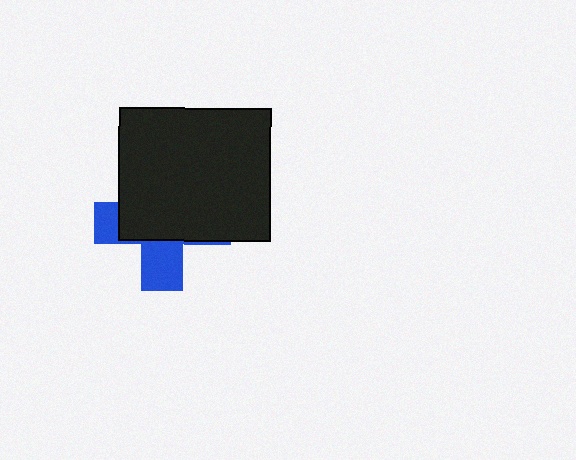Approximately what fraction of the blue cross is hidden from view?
Roughly 65% of the blue cross is hidden behind the black rectangle.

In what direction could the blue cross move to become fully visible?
The blue cross could move down. That would shift it out from behind the black rectangle entirely.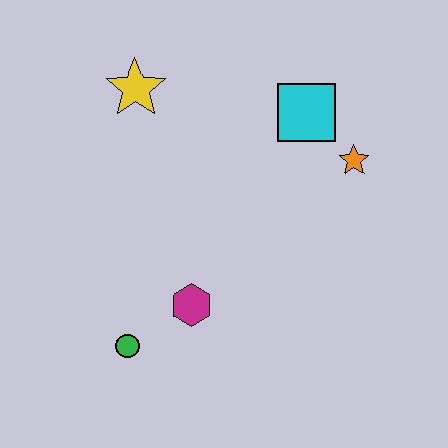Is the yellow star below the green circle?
No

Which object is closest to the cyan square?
The orange star is closest to the cyan square.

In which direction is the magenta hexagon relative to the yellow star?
The magenta hexagon is below the yellow star.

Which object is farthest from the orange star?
The green circle is farthest from the orange star.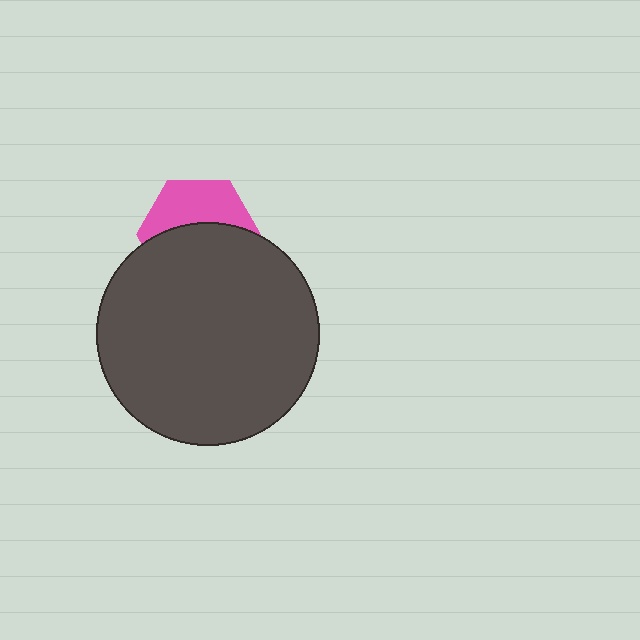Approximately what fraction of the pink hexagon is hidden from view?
Roughly 58% of the pink hexagon is hidden behind the dark gray circle.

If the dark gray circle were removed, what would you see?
You would see the complete pink hexagon.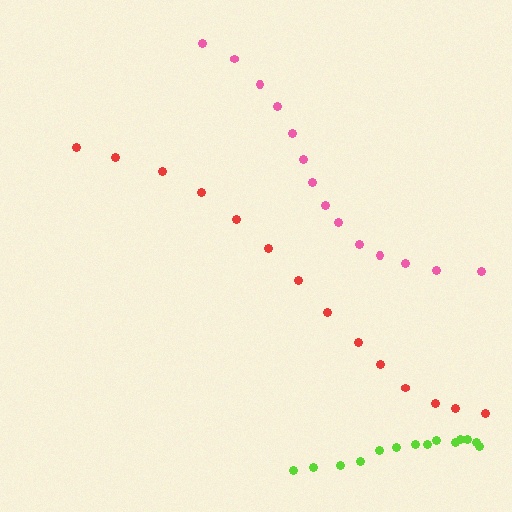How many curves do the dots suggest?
There are 3 distinct paths.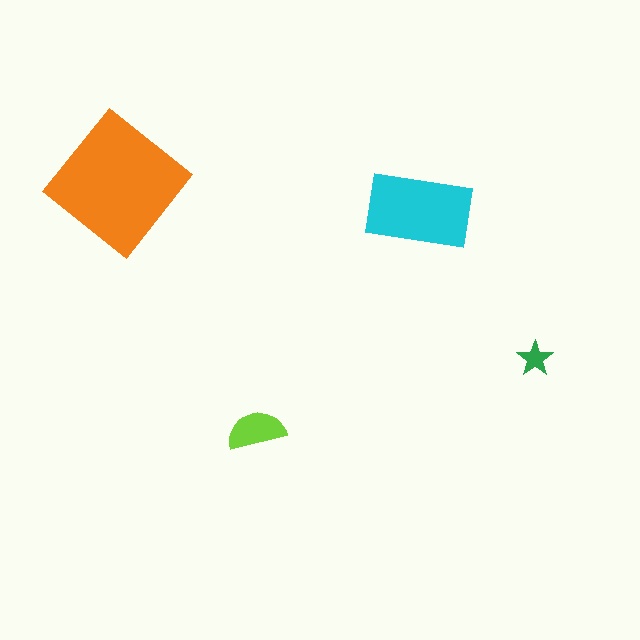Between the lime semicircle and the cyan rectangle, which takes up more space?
The cyan rectangle.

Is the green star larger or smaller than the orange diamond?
Smaller.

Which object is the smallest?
The green star.